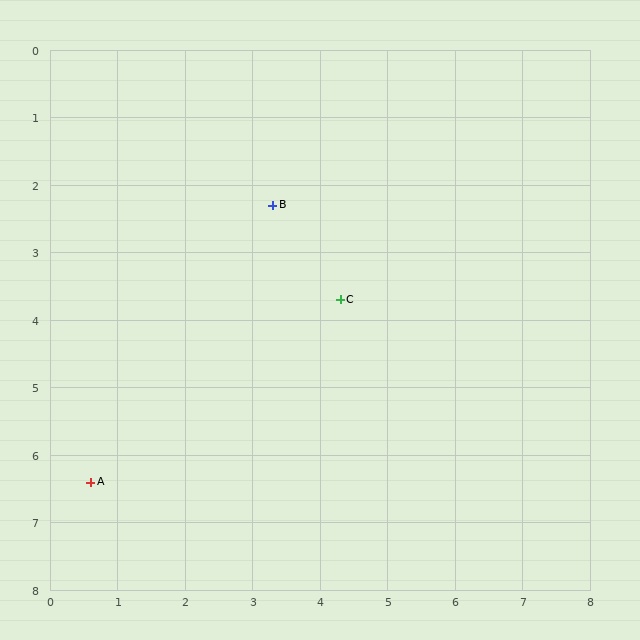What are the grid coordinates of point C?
Point C is at approximately (4.3, 3.7).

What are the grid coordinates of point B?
Point B is at approximately (3.3, 2.3).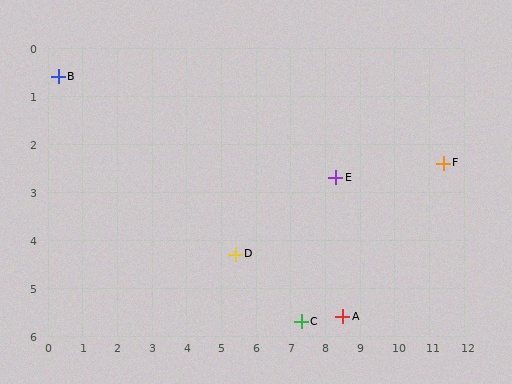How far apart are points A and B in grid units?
Points A and B are about 9.6 grid units apart.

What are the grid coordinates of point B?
Point B is at approximately (0.3, 0.6).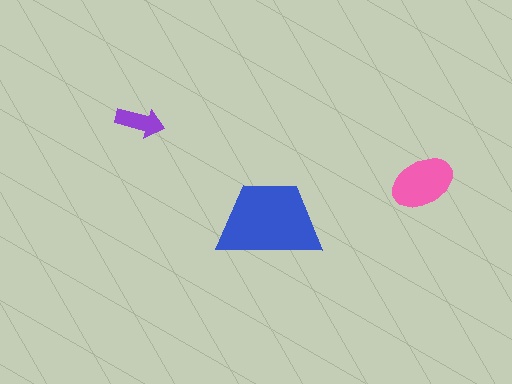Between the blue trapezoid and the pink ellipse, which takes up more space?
The blue trapezoid.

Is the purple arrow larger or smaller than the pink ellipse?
Smaller.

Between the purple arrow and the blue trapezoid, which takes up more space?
The blue trapezoid.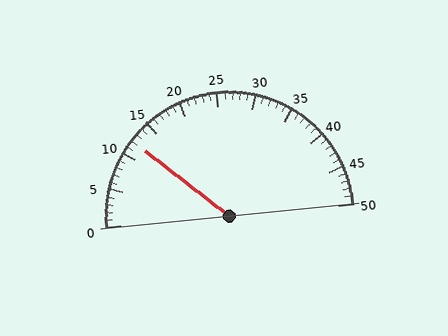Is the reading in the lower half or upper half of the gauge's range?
The reading is in the lower half of the range (0 to 50).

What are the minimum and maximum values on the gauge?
The gauge ranges from 0 to 50.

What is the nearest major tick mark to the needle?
The nearest major tick mark is 10.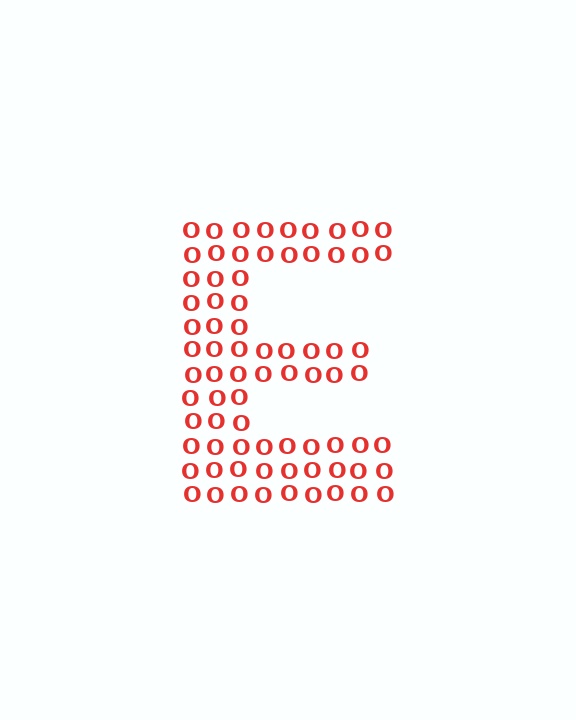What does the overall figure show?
The overall figure shows the letter E.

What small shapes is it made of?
It is made of small letter O's.